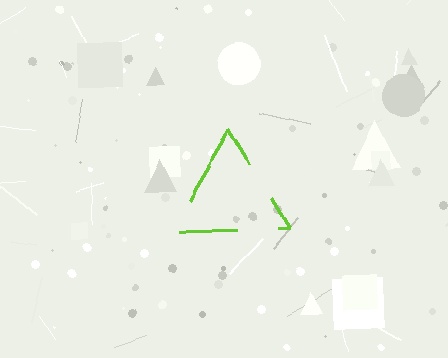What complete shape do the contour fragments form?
The contour fragments form a triangle.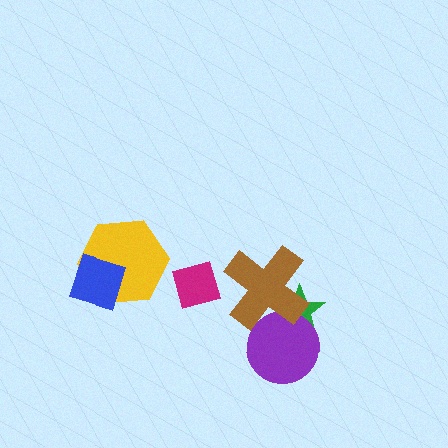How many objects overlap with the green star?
2 objects overlap with the green star.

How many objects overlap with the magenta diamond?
0 objects overlap with the magenta diamond.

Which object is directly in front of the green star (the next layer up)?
The purple circle is directly in front of the green star.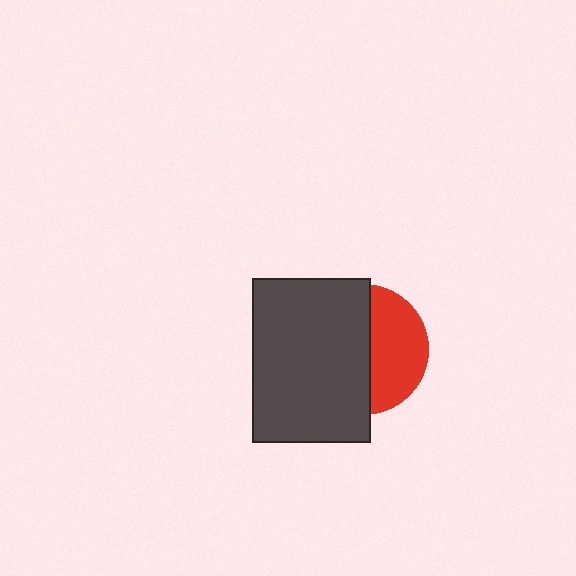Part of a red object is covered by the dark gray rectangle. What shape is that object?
It is a circle.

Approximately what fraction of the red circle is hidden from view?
Roughly 58% of the red circle is hidden behind the dark gray rectangle.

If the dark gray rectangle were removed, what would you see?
You would see the complete red circle.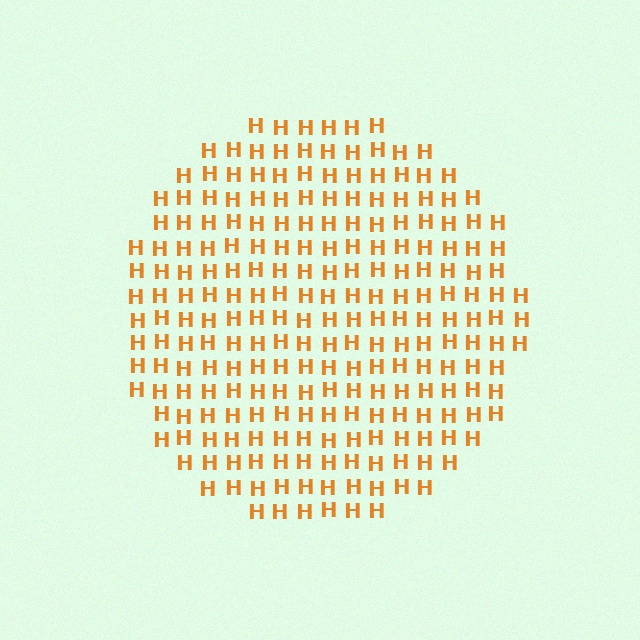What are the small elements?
The small elements are letter H's.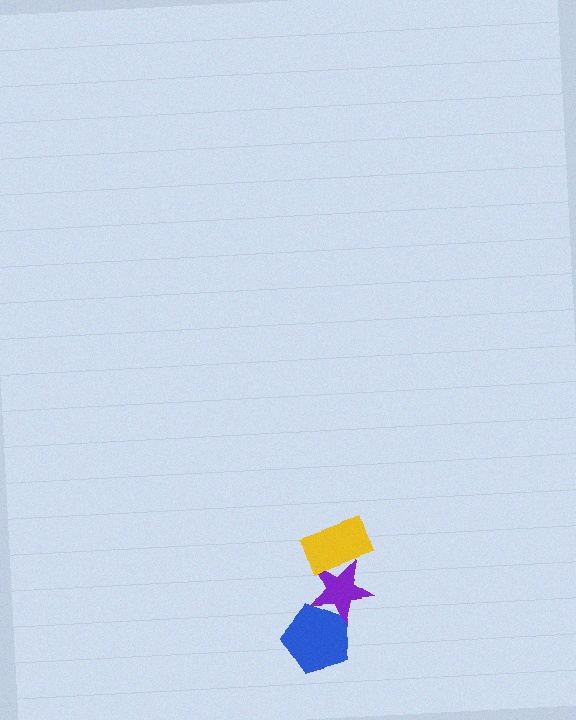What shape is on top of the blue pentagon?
The purple star is on top of the blue pentagon.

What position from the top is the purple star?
The purple star is 2nd from the top.